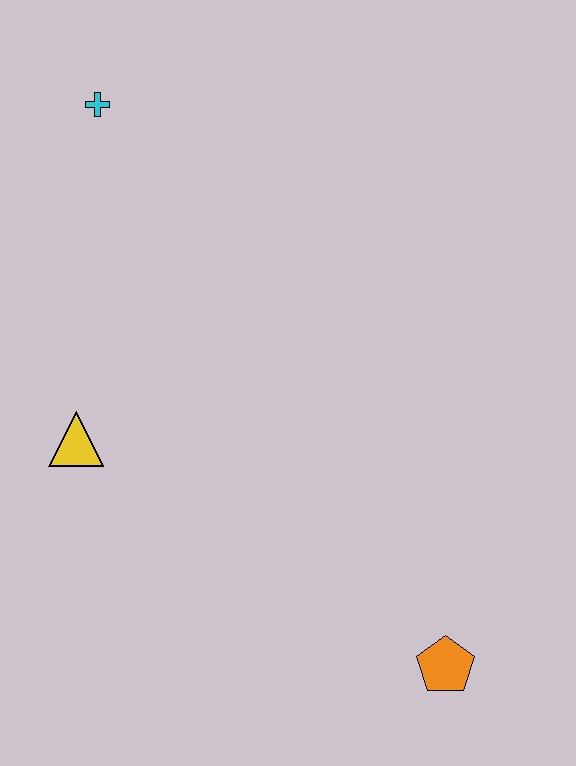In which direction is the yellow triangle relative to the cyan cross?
The yellow triangle is below the cyan cross.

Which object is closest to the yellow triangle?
The cyan cross is closest to the yellow triangle.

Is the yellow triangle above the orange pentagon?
Yes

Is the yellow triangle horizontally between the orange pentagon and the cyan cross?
No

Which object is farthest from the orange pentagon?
The cyan cross is farthest from the orange pentagon.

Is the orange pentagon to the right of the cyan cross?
Yes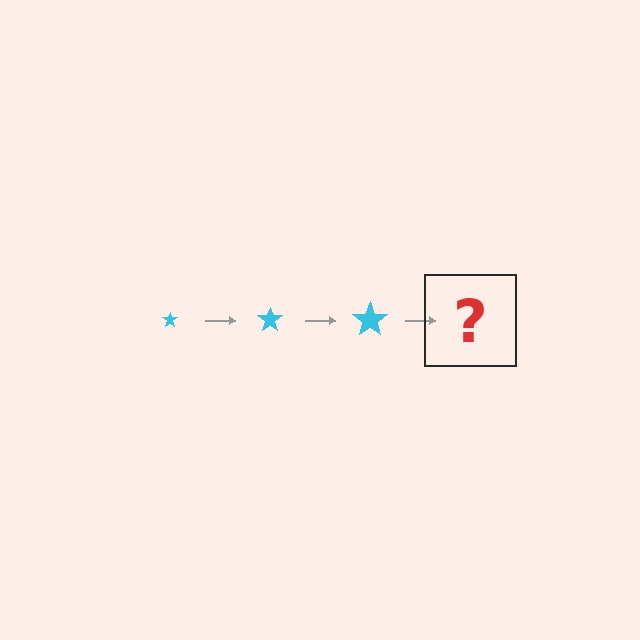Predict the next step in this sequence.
The next step is a cyan star, larger than the previous one.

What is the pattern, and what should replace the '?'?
The pattern is that the star gets progressively larger each step. The '?' should be a cyan star, larger than the previous one.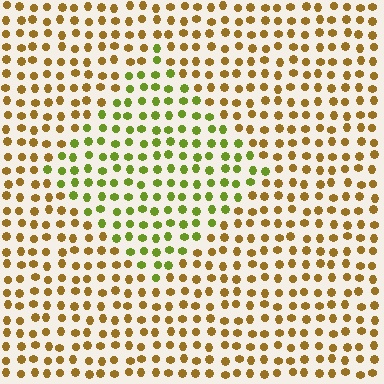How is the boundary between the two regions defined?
The boundary is defined purely by a slight shift in hue (about 44 degrees). Spacing, size, and orientation are identical on both sides.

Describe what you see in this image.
The image is filled with small brown elements in a uniform arrangement. A diamond-shaped region is visible where the elements are tinted to a slightly different hue, forming a subtle color boundary.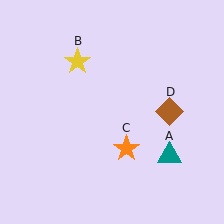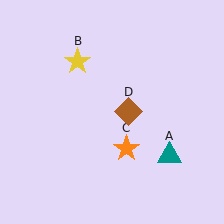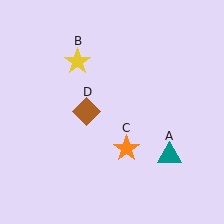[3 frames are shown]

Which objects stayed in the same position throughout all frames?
Teal triangle (object A) and yellow star (object B) and orange star (object C) remained stationary.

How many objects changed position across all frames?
1 object changed position: brown diamond (object D).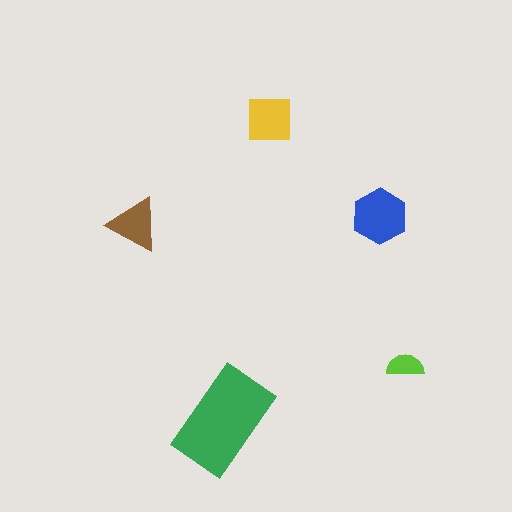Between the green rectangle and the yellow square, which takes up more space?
The green rectangle.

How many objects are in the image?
There are 5 objects in the image.